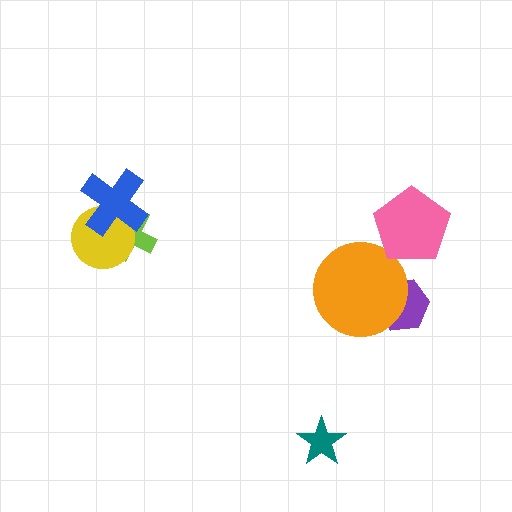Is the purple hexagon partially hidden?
Yes, it is partially covered by another shape.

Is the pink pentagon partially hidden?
No, no other shape covers it.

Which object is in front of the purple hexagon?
The orange circle is in front of the purple hexagon.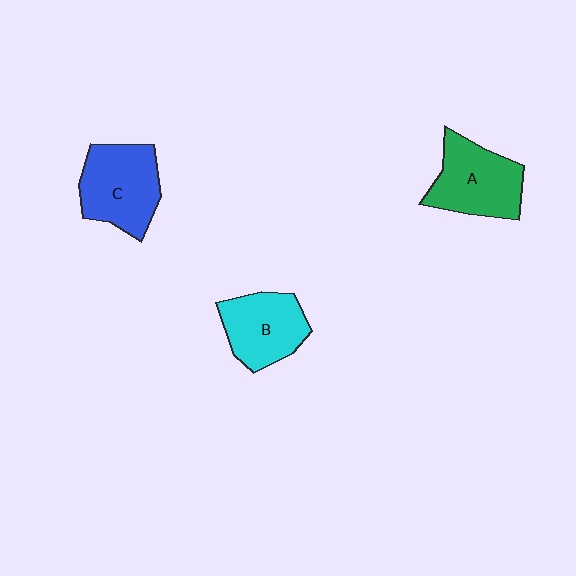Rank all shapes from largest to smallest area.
From largest to smallest: C (blue), A (green), B (cyan).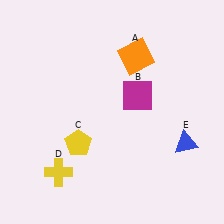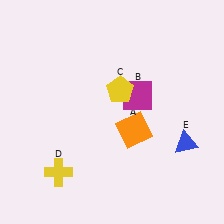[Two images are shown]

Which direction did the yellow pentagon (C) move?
The yellow pentagon (C) moved up.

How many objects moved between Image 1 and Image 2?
2 objects moved between the two images.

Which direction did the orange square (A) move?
The orange square (A) moved down.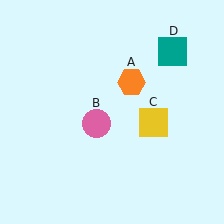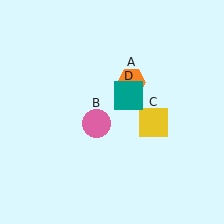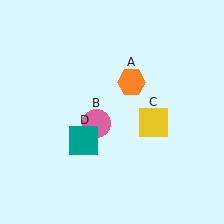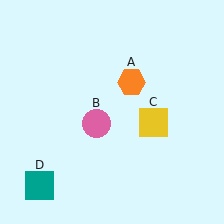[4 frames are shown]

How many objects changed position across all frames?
1 object changed position: teal square (object D).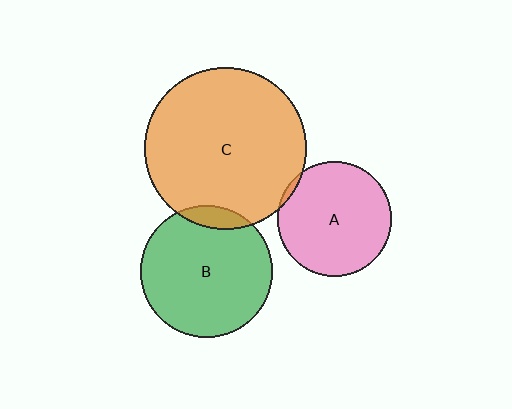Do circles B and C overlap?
Yes.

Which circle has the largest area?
Circle C (orange).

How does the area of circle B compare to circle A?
Approximately 1.3 times.